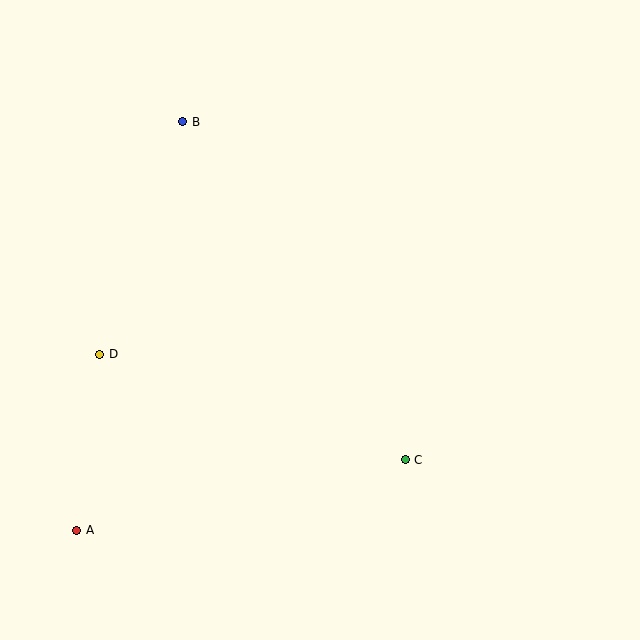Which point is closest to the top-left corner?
Point B is closest to the top-left corner.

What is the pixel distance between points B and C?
The distance between B and C is 404 pixels.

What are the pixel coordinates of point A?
Point A is at (77, 530).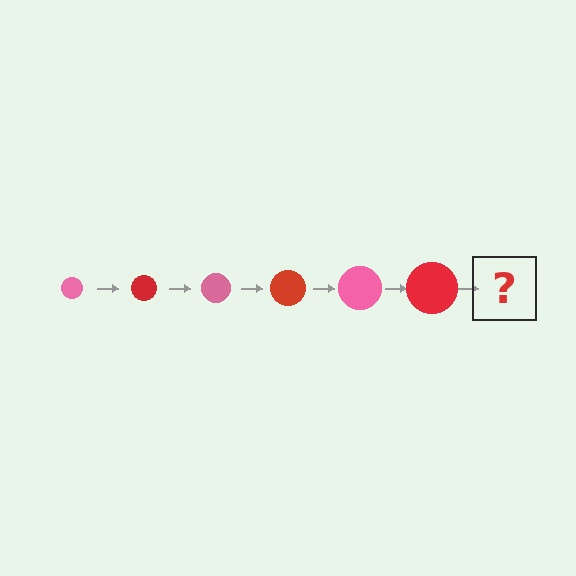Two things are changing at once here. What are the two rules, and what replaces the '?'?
The two rules are that the circle grows larger each step and the color cycles through pink and red. The '?' should be a pink circle, larger than the previous one.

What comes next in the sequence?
The next element should be a pink circle, larger than the previous one.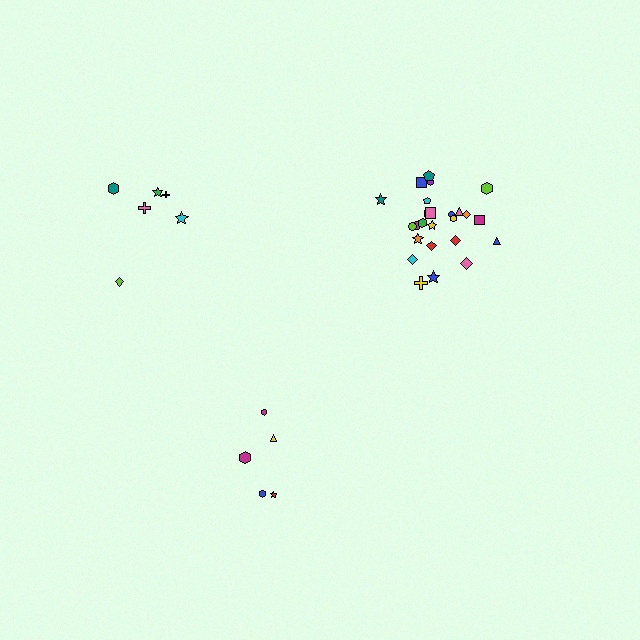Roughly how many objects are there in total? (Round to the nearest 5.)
Roughly 35 objects in total.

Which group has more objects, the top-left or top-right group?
The top-right group.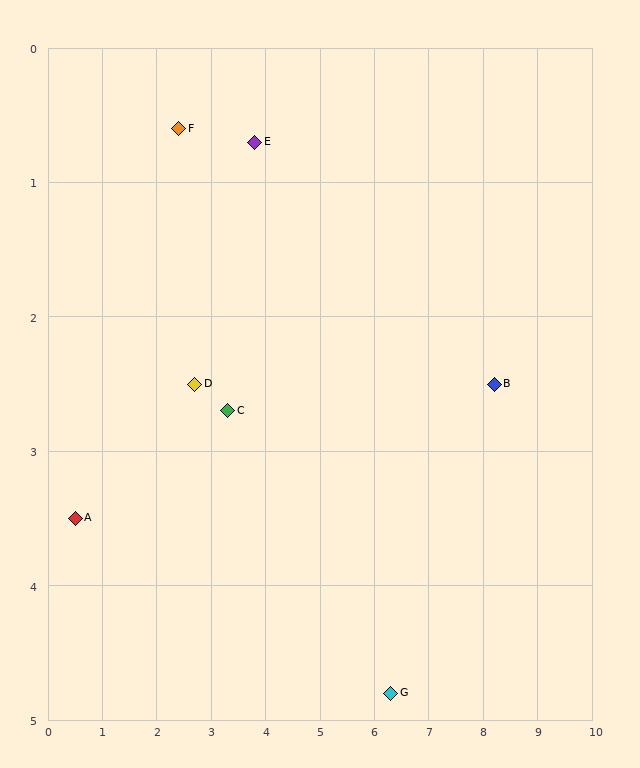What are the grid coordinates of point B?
Point B is at approximately (8.2, 2.5).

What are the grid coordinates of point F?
Point F is at approximately (2.4, 0.6).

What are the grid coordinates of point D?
Point D is at approximately (2.7, 2.5).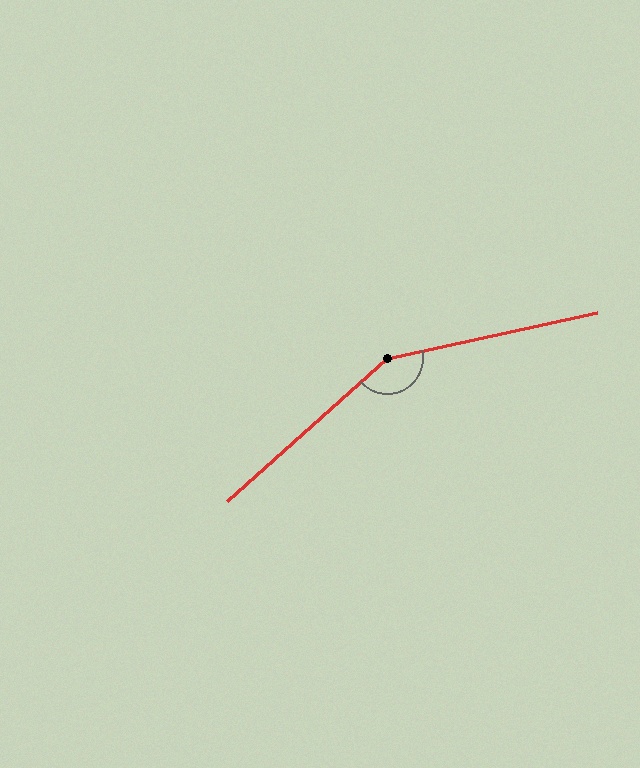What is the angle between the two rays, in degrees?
Approximately 150 degrees.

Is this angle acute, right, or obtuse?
It is obtuse.